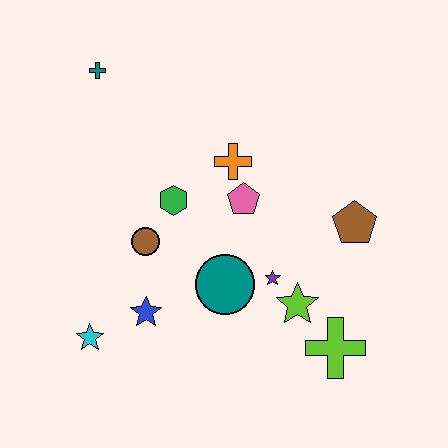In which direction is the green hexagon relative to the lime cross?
The green hexagon is to the left of the lime cross.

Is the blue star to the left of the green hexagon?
Yes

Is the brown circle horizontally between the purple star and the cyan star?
Yes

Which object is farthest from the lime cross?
The teal cross is farthest from the lime cross.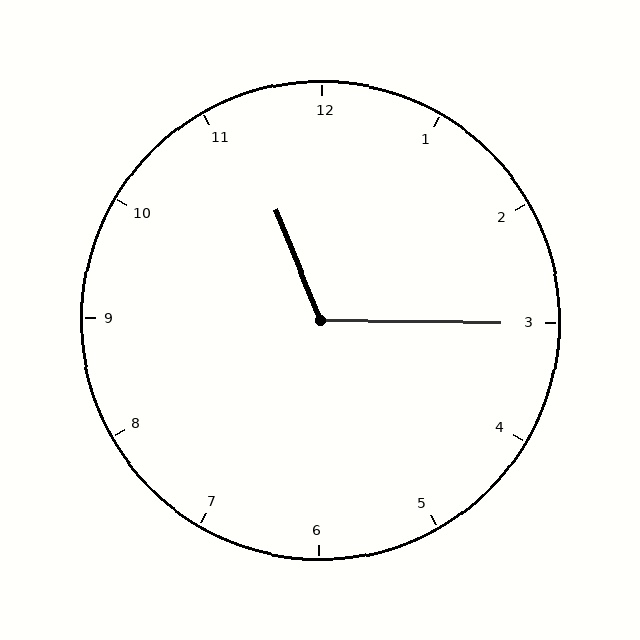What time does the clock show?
11:15.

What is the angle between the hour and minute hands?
Approximately 112 degrees.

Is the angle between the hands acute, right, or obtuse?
It is obtuse.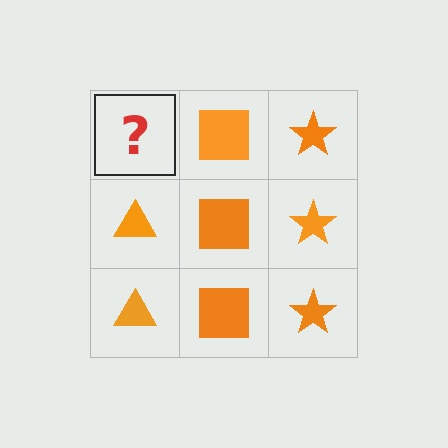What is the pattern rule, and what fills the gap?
The rule is that each column has a consistent shape. The gap should be filled with an orange triangle.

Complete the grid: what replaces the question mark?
The question mark should be replaced with an orange triangle.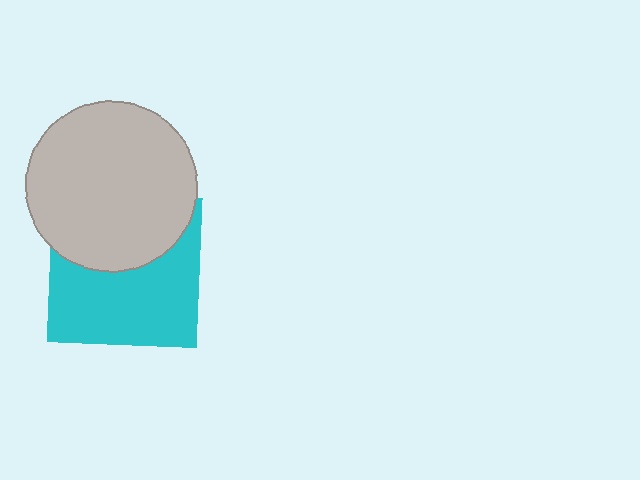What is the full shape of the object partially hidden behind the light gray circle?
The partially hidden object is a cyan square.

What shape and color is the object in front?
The object in front is a light gray circle.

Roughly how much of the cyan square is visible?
About half of it is visible (roughly 59%).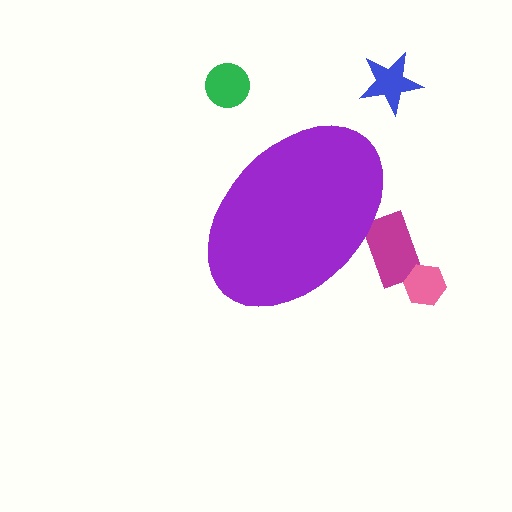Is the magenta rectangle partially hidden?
Yes, the magenta rectangle is partially hidden behind the purple ellipse.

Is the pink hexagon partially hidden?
No, the pink hexagon is fully visible.